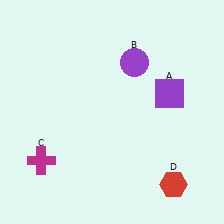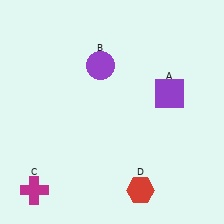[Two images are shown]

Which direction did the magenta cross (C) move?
The magenta cross (C) moved down.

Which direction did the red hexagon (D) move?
The red hexagon (D) moved left.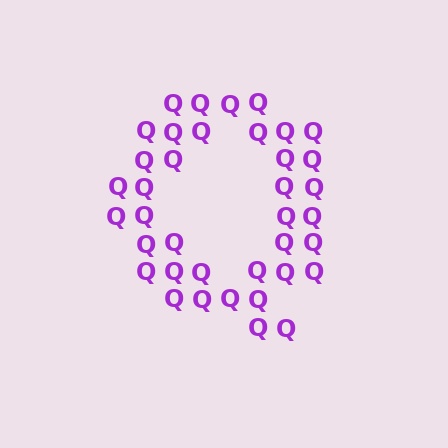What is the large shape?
The large shape is the letter Q.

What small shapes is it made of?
It is made of small letter Q's.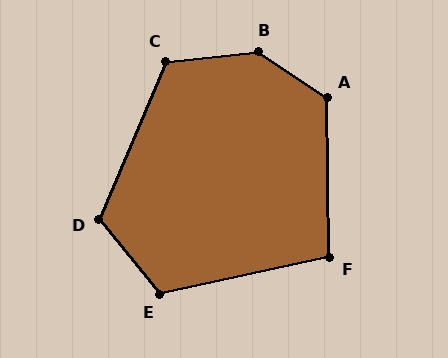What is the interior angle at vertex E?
Approximately 117 degrees (obtuse).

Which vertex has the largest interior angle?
B, at approximately 141 degrees.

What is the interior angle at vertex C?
Approximately 118 degrees (obtuse).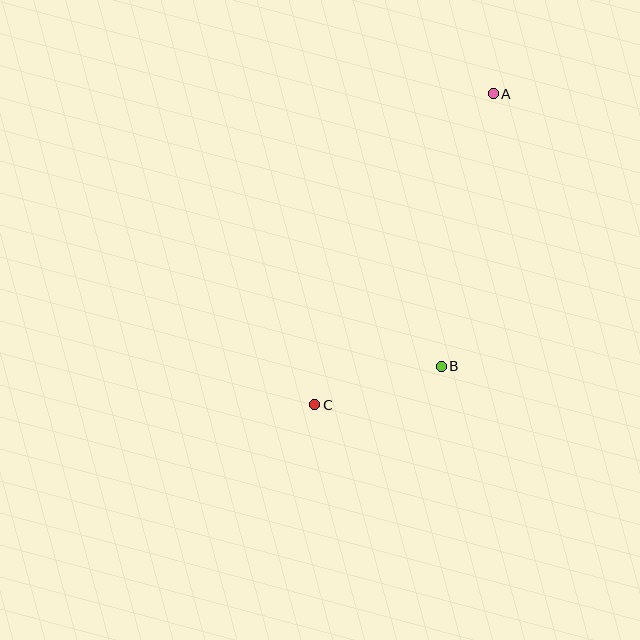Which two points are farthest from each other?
Points A and C are farthest from each other.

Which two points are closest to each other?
Points B and C are closest to each other.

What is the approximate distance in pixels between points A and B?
The distance between A and B is approximately 278 pixels.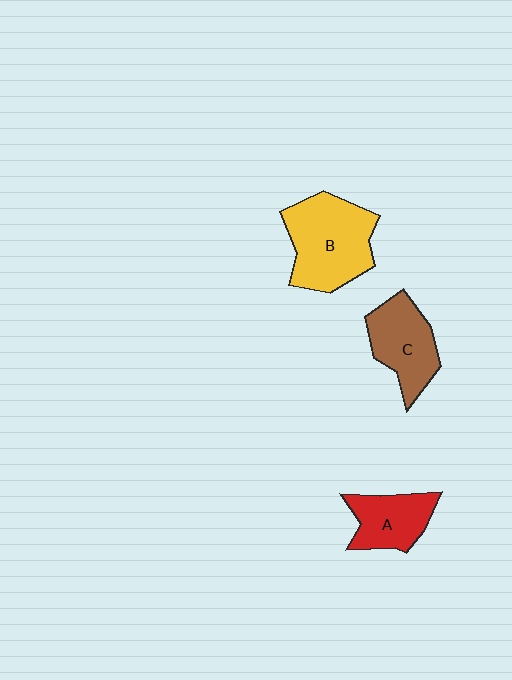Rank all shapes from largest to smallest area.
From largest to smallest: B (yellow), C (brown), A (red).